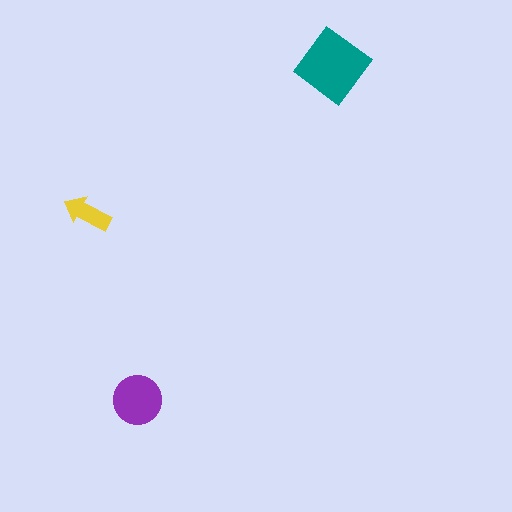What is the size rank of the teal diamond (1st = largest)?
1st.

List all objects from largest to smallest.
The teal diamond, the purple circle, the yellow arrow.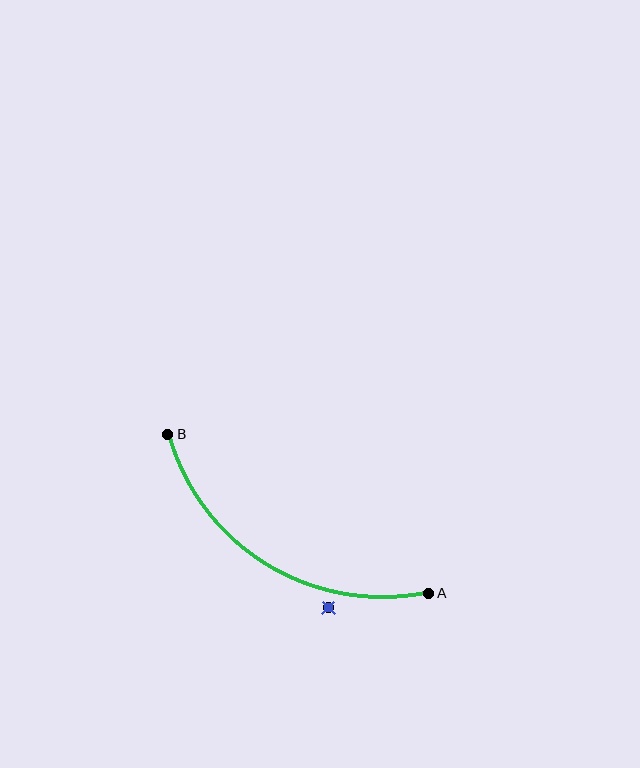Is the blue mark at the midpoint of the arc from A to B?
No — the blue mark does not lie on the arc at all. It sits slightly outside the curve.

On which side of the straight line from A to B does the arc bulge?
The arc bulges below the straight line connecting A and B.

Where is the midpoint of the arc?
The arc midpoint is the point on the curve farthest from the straight line joining A and B. It sits below that line.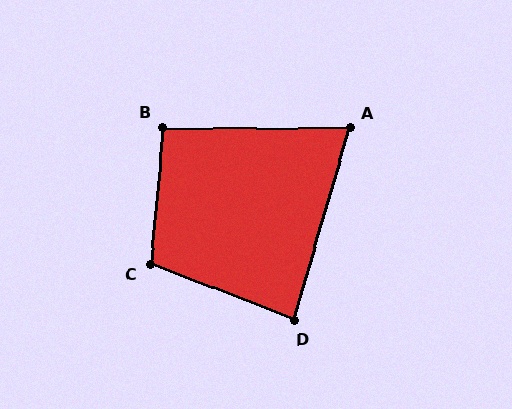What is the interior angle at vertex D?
Approximately 85 degrees (approximately right).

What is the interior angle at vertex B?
Approximately 95 degrees (approximately right).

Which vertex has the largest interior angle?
C, at approximately 106 degrees.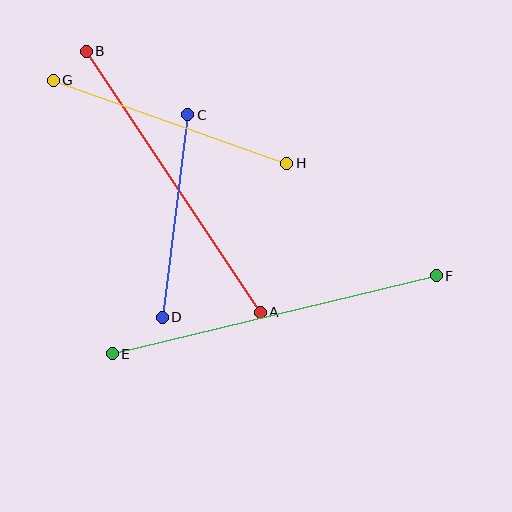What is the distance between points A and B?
The distance is approximately 314 pixels.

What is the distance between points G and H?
The distance is approximately 248 pixels.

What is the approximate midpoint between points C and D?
The midpoint is at approximately (175, 216) pixels.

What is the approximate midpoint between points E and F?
The midpoint is at approximately (274, 315) pixels.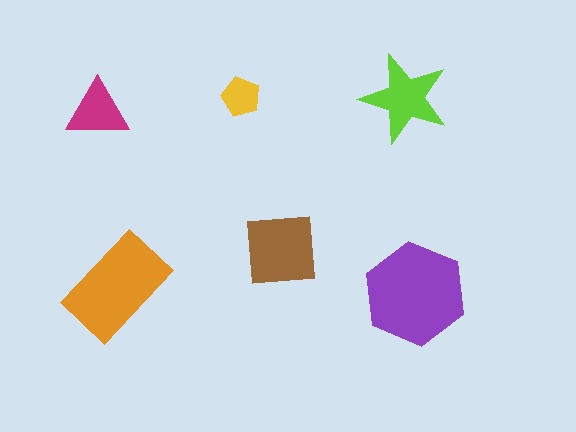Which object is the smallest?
The yellow pentagon.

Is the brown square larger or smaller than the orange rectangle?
Smaller.